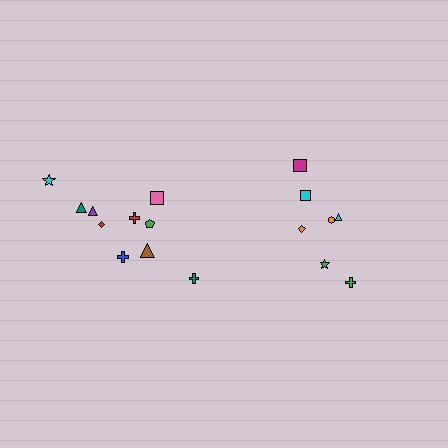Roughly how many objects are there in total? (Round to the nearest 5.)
Roughly 15 objects in total.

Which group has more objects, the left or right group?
The left group.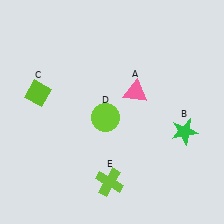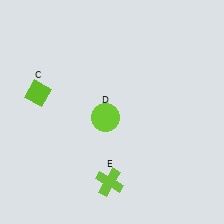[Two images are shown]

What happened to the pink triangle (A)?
The pink triangle (A) was removed in Image 2. It was in the top-right area of Image 1.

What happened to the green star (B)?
The green star (B) was removed in Image 2. It was in the bottom-right area of Image 1.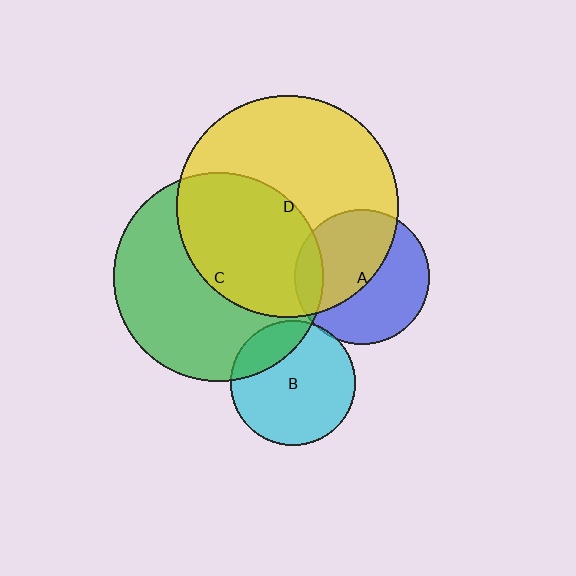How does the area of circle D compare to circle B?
Approximately 3.1 times.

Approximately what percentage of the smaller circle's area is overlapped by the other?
Approximately 50%.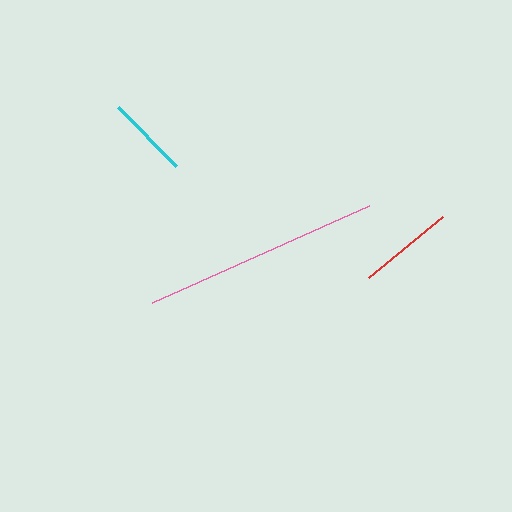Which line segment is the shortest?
The cyan line is the shortest at approximately 83 pixels.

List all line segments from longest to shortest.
From longest to shortest: pink, red, cyan.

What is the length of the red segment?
The red segment is approximately 96 pixels long.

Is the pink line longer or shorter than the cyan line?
The pink line is longer than the cyan line.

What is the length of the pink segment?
The pink segment is approximately 237 pixels long.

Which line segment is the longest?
The pink line is the longest at approximately 237 pixels.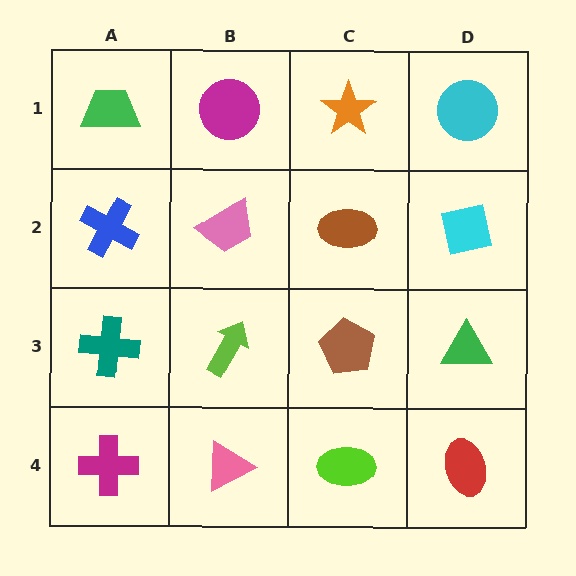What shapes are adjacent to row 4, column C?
A brown pentagon (row 3, column C), a pink triangle (row 4, column B), a red ellipse (row 4, column D).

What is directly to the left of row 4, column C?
A pink triangle.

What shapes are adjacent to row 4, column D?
A green triangle (row 3, column D), a lime ellipse (row 4, column C).